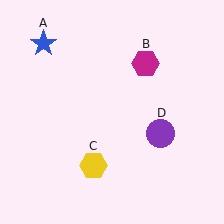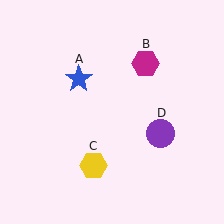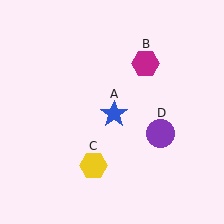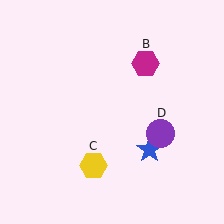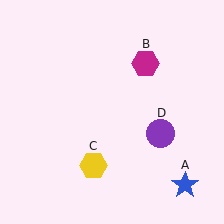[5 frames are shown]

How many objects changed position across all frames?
1 object changed position: blue star (object A).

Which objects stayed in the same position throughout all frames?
Magenta hexagon (object B) and yellow hexagon (object C) and purple circle (object D) remained stationary.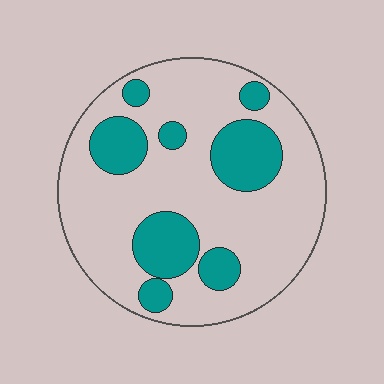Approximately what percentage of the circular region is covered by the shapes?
Approximately 25%.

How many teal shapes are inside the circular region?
8.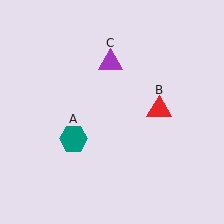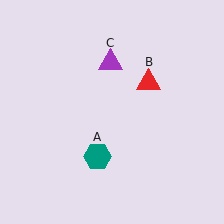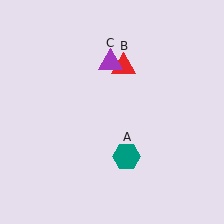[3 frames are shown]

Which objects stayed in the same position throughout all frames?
Purple triangle (object C) remained stationary.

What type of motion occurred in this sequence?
The teal hexagon (object A), red triangle (object B) rotated counterclockwise around the center of the scene.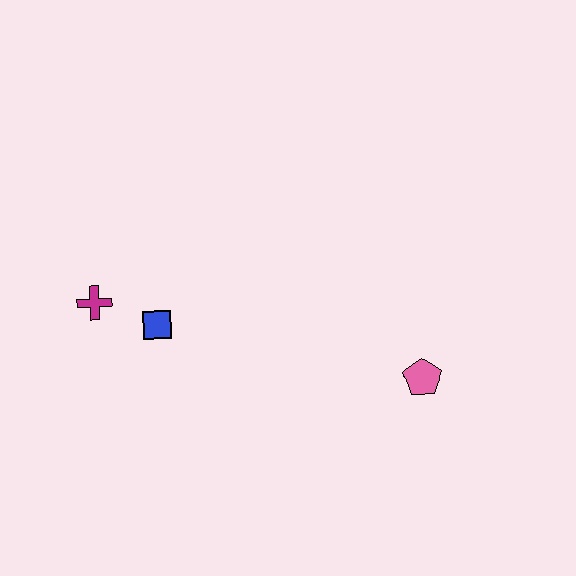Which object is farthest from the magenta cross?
The pink pentagon is farthest from the magenta cross.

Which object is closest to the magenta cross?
The blue square is closest to the magenta cross.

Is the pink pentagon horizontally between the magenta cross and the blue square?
No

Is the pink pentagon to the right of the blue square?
Yes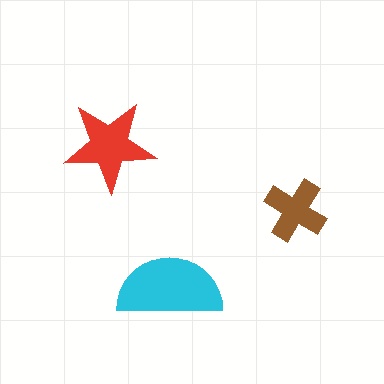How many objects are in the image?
There are 3 objects in the image.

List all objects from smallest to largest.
The brown cross, the red star, the cyan semicircle.